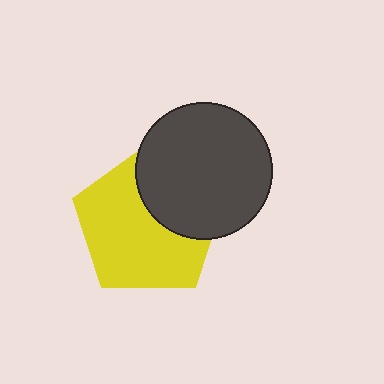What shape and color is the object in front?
The object in front is a dark gray circle.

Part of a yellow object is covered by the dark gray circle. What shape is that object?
It is a pentagon.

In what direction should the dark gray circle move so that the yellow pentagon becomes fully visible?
The dark gray circle should move toward the upper-right. That is the shortest direction to clear the overlap and leave the yellow pentagon fully visible.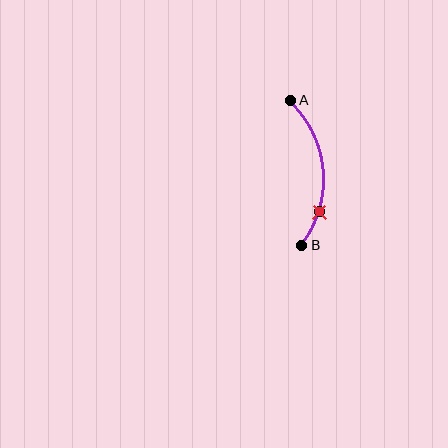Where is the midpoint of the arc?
The arc midpoint is the point on the curve farthest from the straight line joining A and B. It sits to the right of that line.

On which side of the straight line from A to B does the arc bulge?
The arc bulges to the right of the straight line connecting A and B.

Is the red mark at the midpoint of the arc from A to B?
No. The red mark lies on the arc but is closer to endpoint B. The arc midpoint would be at the point on the curve equidistant along the arc from both A and B.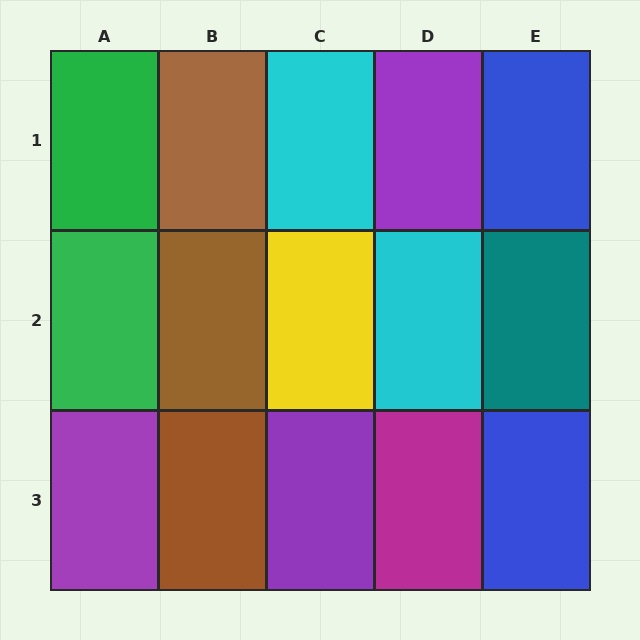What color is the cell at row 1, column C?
Cyan.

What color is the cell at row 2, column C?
Yellow.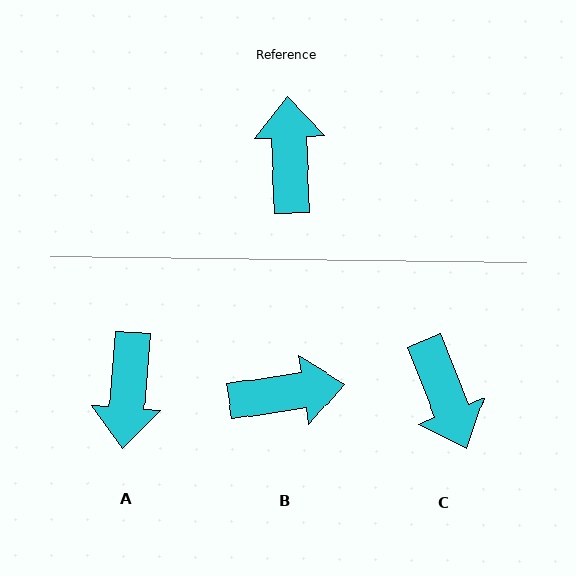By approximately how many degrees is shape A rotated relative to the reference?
Approximately 173 degrees counter-clockwise.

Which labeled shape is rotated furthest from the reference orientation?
A, about 173 degrees away.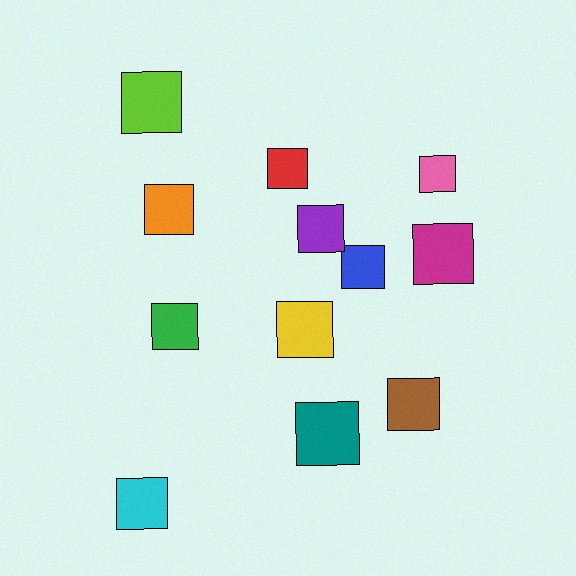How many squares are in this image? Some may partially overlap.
There are 12 squares.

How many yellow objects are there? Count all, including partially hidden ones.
There is 1 yellow object.